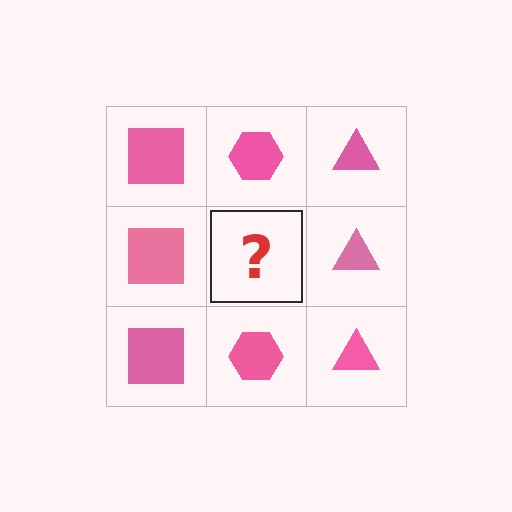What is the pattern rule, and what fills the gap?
The rule is that each column has a consistent shape. The gap should be filled with a pink hexagon.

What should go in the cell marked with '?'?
The missing cell should contain a pink hexagon.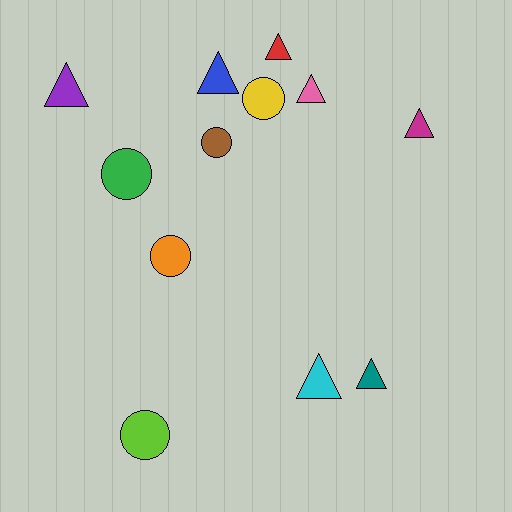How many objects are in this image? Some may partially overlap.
There are 12 objects.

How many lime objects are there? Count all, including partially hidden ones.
There is 1 lime object.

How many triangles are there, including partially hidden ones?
There are 7 triangles.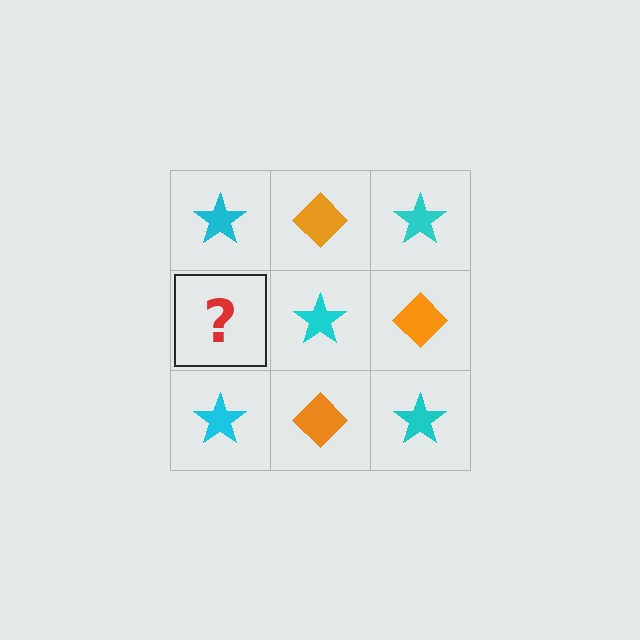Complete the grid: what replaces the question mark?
The question mark should be replaced with an orange diamond.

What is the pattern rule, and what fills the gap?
The rule is that it alternates cyan star and orange diamond in a checkerboard pattern. The gap should be filled with an orange diamond.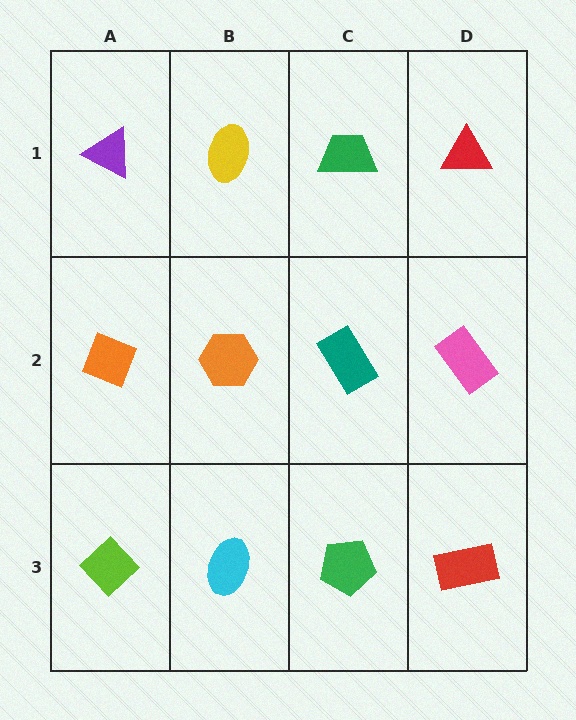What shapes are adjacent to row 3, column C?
A teal rectangle (row 2, column C), a cyan ellipse (row 3, column B), a red rectangle (row 3, column D).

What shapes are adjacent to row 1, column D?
A pink rectangle (row 2, column D), a green trapezoid (row 1, column C).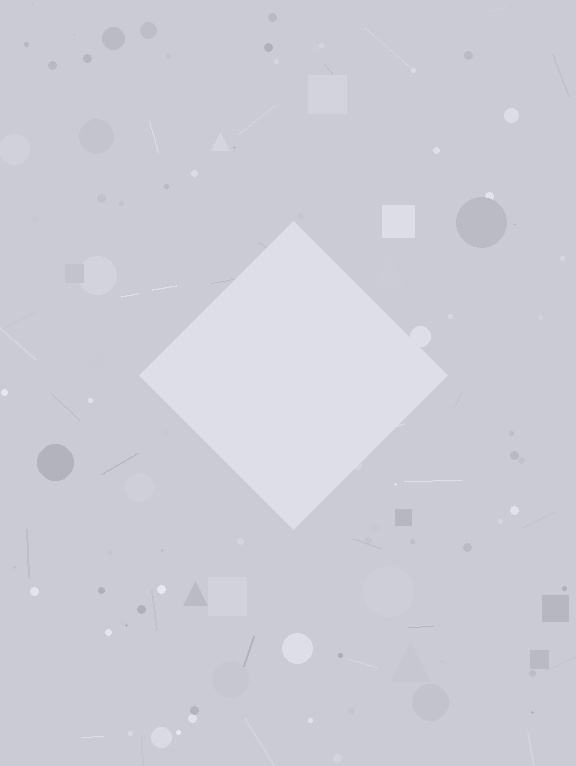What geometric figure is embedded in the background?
A diamond is embedded in the background.